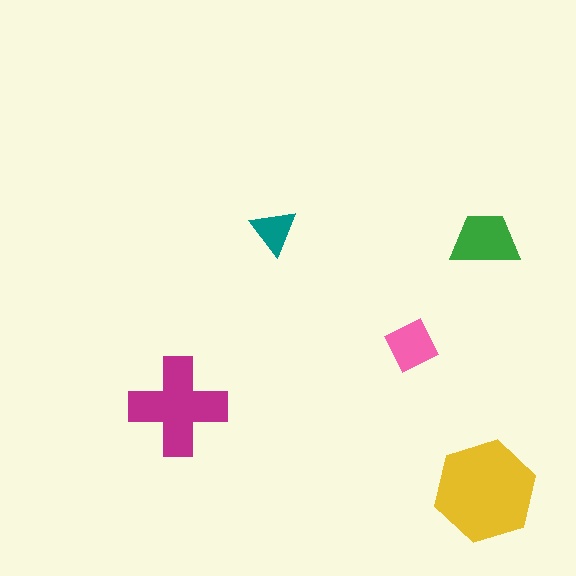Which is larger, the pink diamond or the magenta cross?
The magenta cross.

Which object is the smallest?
The teal triangle.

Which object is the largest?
The yellow hexagon.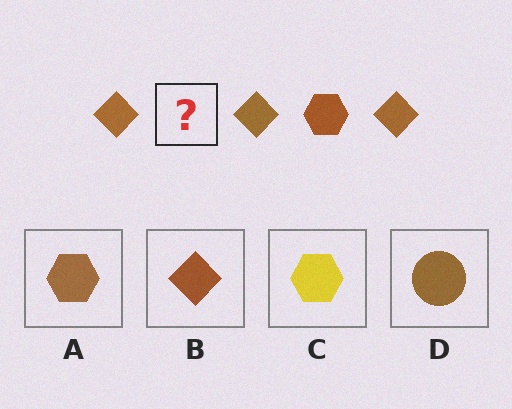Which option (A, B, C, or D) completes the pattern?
A.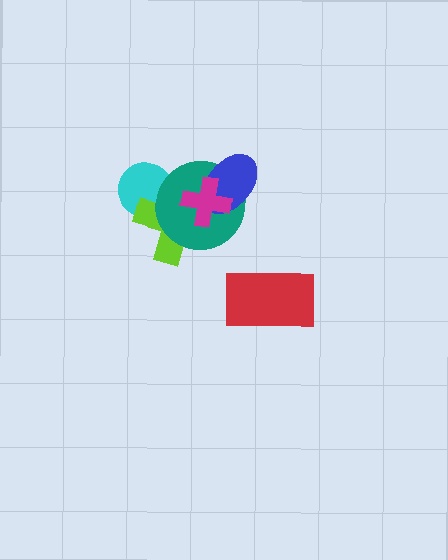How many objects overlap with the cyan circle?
2 objects overlap with the cyan circle.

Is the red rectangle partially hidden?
No, no other shape covers it.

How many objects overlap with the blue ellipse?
3 objects overlap with the blue ellipse.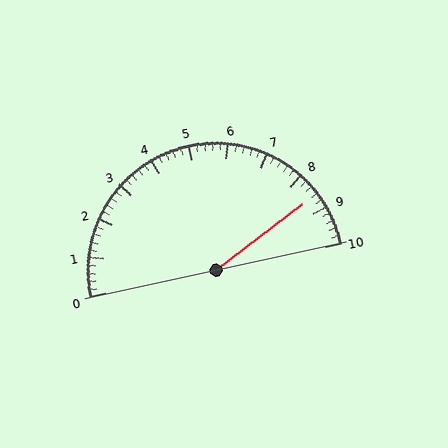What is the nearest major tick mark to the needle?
The nearest major tick mark is 9.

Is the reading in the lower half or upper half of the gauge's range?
The reading is in the upper half of the range (0 to 10).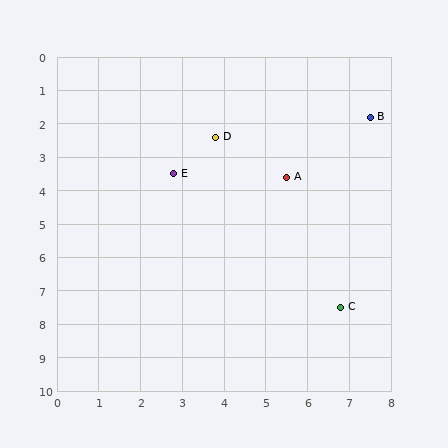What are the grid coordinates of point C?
Point C is at approximately (6.8, 7.5).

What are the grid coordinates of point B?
Point B is at approximately (7.5, 1.8).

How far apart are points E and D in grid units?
Points E and D are about 1.5 grid units apart.